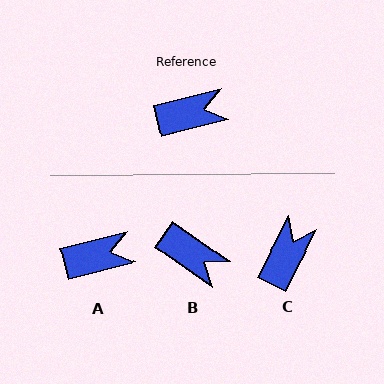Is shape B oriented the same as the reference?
No, it is off by about 48 degrees.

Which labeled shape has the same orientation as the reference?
A.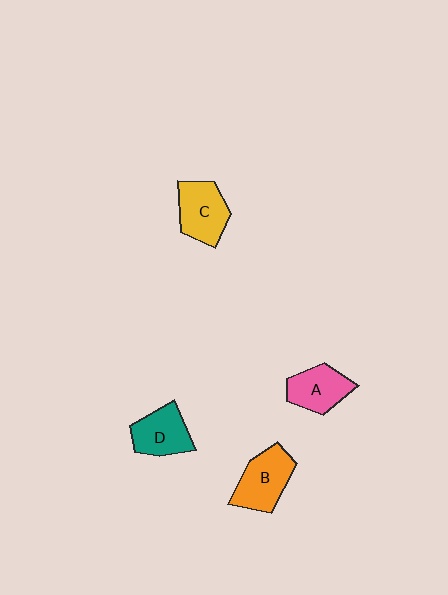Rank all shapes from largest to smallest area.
From largest to smallest: B (orange), C (yellow), D (teal), A (pink).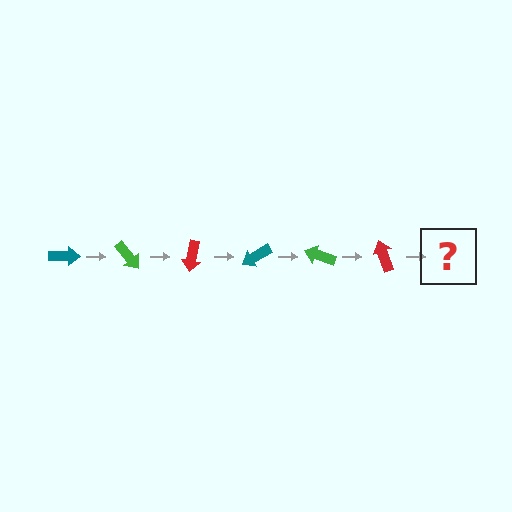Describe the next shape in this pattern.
It should be a teal arrow, rotated 300 degrees from the start.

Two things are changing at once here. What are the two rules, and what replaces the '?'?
The two rules are that it rotates 50 degrees each step and the color cycles through teal, green, and red. The '?' should be a teal arrow, rotated 300 degrees from the start.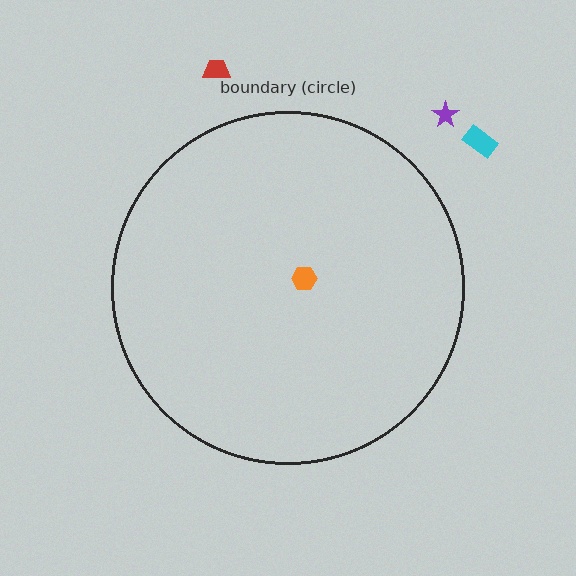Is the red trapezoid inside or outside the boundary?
Outside.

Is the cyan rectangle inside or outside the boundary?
Outside.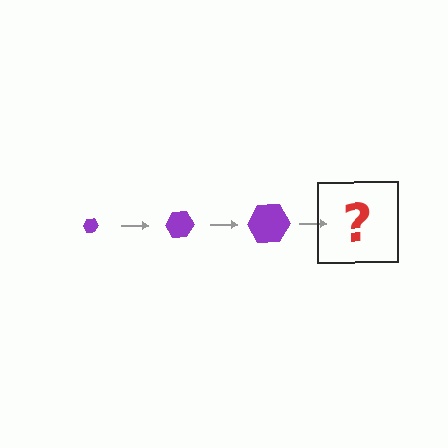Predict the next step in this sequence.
The next step is a purple hexagon, larger than the previous one.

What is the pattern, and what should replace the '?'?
The pattern is that the hexagon gets progressively larger each step. The '?' should be a purple hexagon, larger than the previous one.